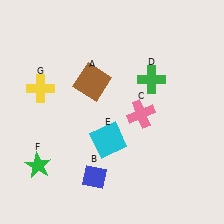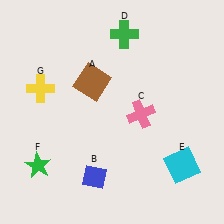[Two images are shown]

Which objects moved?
The objects that moved are: the green cross (D), the cyan square (E).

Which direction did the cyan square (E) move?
The cyan square (E) moved right.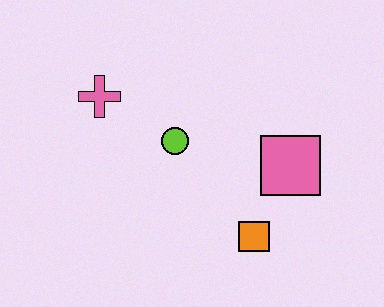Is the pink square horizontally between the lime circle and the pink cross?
No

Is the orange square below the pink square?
Yes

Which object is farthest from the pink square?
The pink cross is farthest from the pink square.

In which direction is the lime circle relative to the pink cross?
The lime circle is to the right of the pink cross.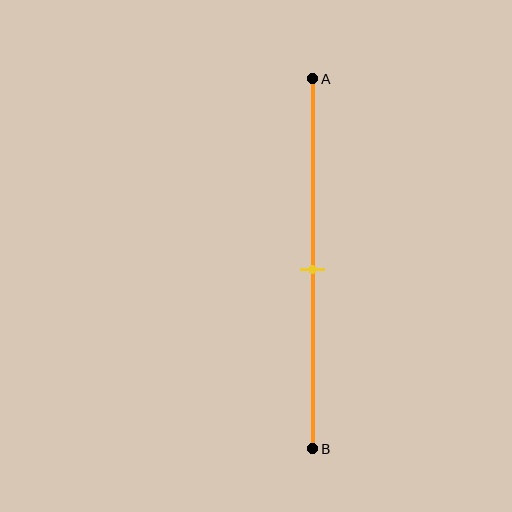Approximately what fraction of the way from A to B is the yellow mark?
The yellow mark is approximately 50% of the way from A to B.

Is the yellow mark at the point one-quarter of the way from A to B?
No, the mark is at about 50% from A, not at the 25% one-quarter point.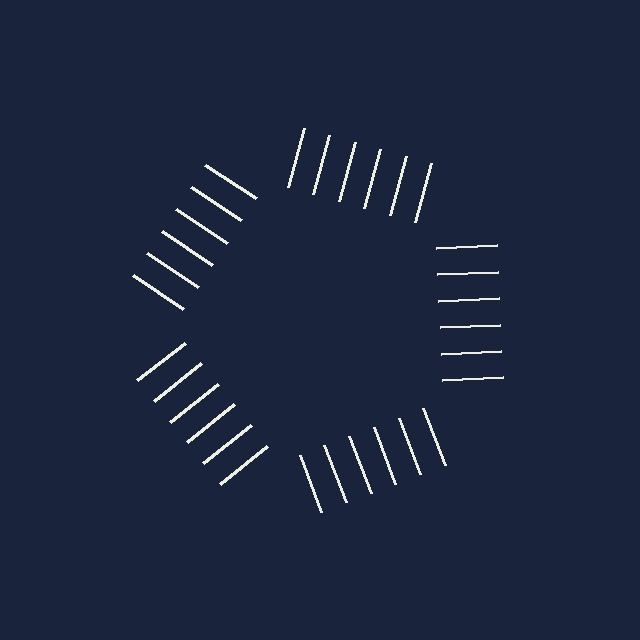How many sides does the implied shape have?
5 sides — the line-ends trace a pentagon.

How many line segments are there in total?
30 — 6 along each of the 5 edges.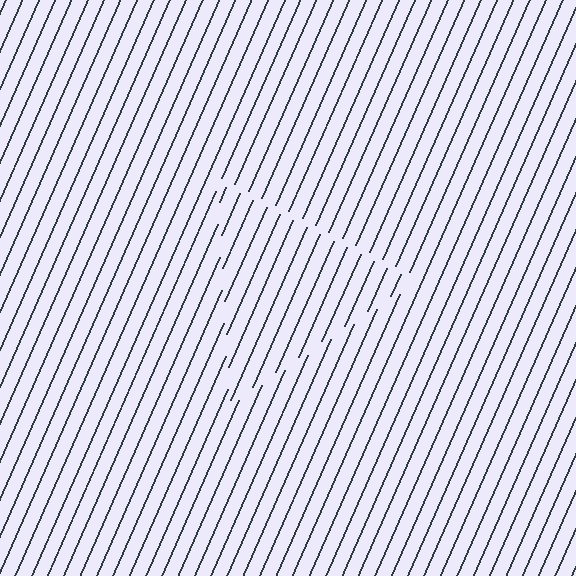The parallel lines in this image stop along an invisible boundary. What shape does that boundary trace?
An illusory triangle. The interior of the shape contains the same grating, shifted by half a period — the contour is defined by the phase discontinuity where line-ends from the inner and outer gratings abut.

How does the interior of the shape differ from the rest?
The interior of the shape contains the same grating, shifted by half a period — the contour is defined by the phase discontinuity where line-ends from the inner and outer gratings abut.